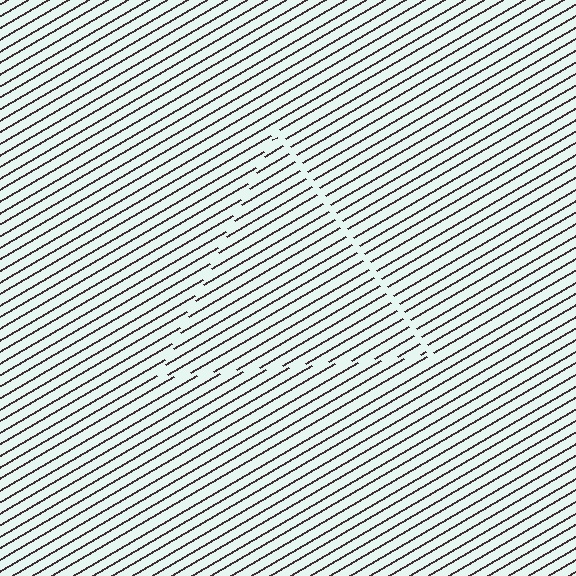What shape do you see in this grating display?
An illusory triangle. The interior of the shape contains the same grating, shifted by half a period — the contour is defined by the phase discontinuity where line-ends from the inner and outer gratings abut.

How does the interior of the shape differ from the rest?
The interior of the shape contains the same grating, shifted by half a period — the contour is defined by the phase discontinuity where line-ends from the inner and outer gratings abut.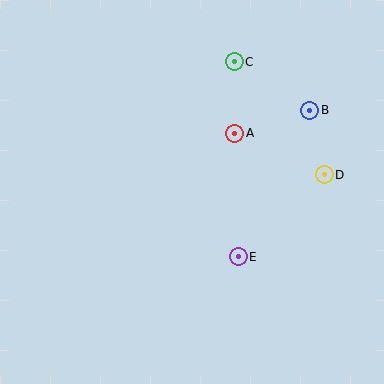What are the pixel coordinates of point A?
Point A is at (235, 133).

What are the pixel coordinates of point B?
Point B is at (310, 110).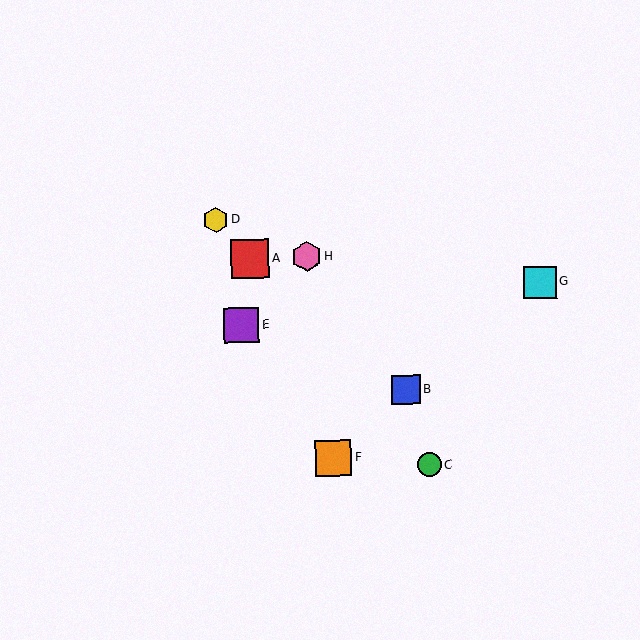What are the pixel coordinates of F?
Object F is at (334, 458).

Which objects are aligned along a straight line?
Objects A, C, D are aligned along a straight line.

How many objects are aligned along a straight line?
3 objects (A, C, D) are aligned along a straight line.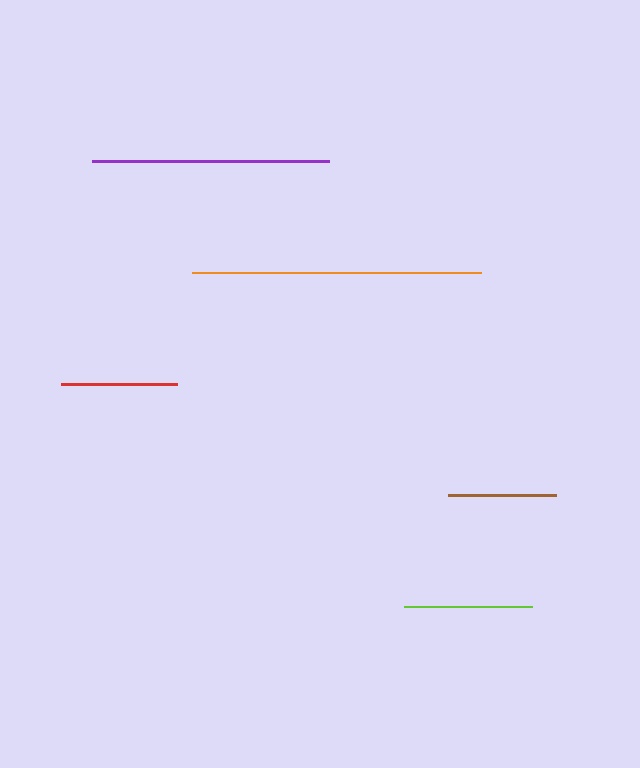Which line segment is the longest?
The orange line is the longest at approximately 290 pixels.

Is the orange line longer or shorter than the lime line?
The orange line is longer than the lime line.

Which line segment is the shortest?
The brown line is the shortest at approximately 108 pixels.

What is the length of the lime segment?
The lime segment is approximately 128 pixels long.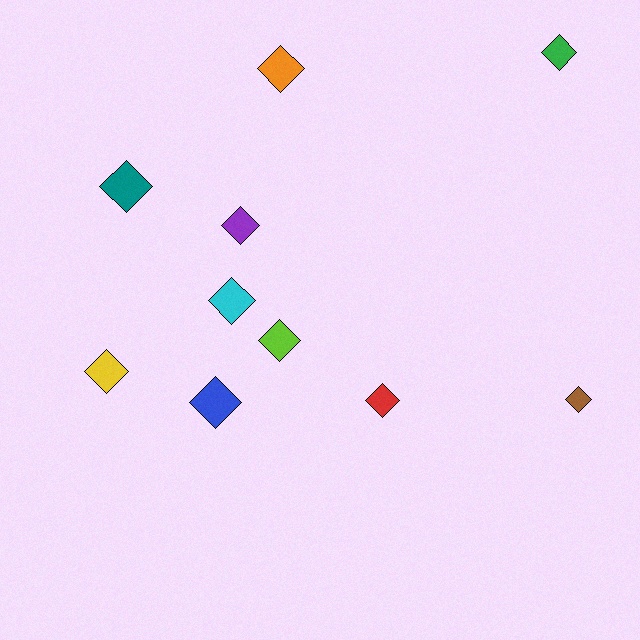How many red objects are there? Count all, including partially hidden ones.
There is 1 red object.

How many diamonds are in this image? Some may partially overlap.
There are 10 diamonds.